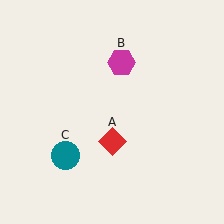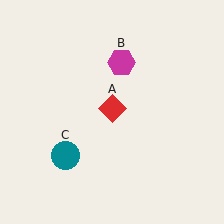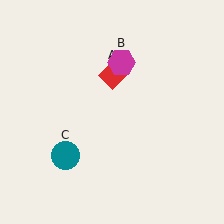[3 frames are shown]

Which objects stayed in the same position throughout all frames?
Magenta hexagon (object B) and teal circle (object C) remained stationary.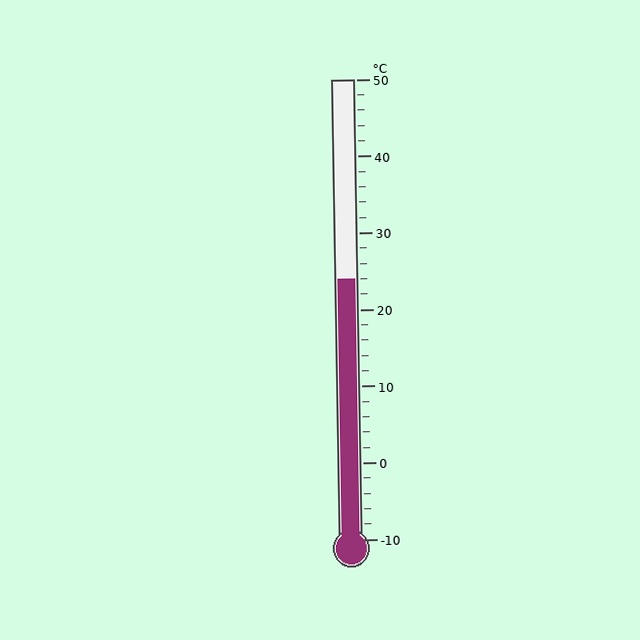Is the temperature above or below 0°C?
The temperature is above 0°C.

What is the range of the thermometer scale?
The thermometer scale ranges from -10°C to 50°C.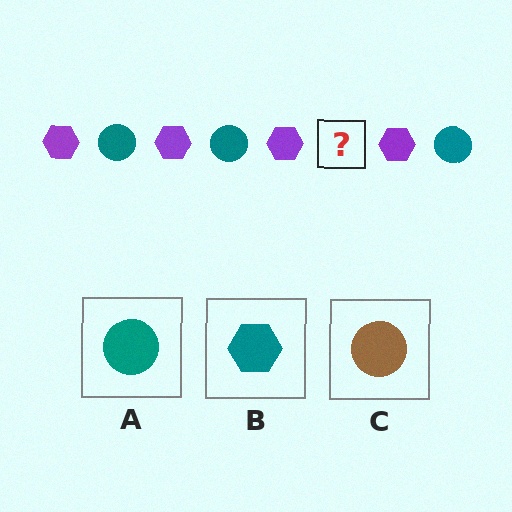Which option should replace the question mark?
Option A.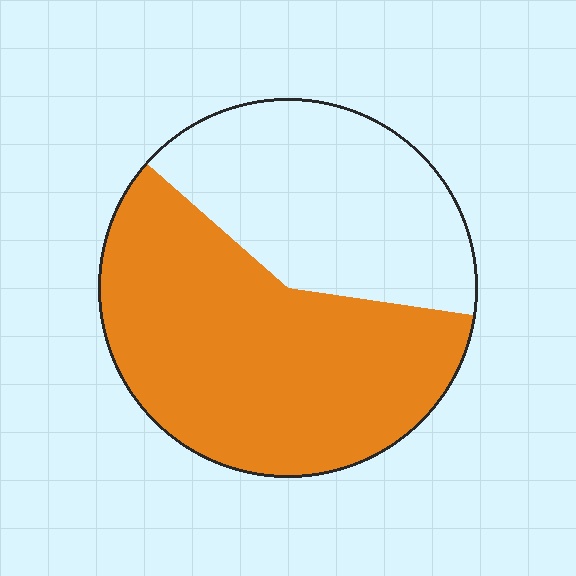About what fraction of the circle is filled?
About three fifths (3/5).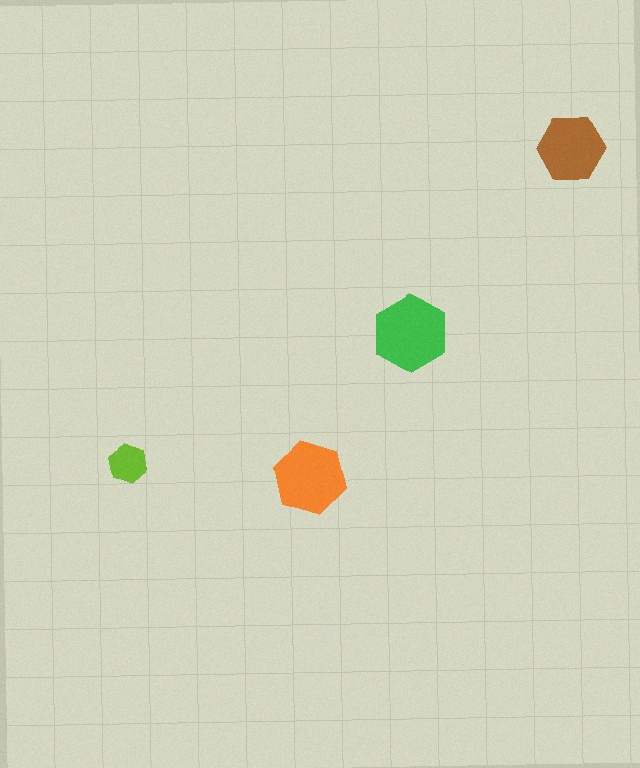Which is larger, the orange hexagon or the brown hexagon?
The orange one.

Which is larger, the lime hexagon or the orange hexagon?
The orange one.